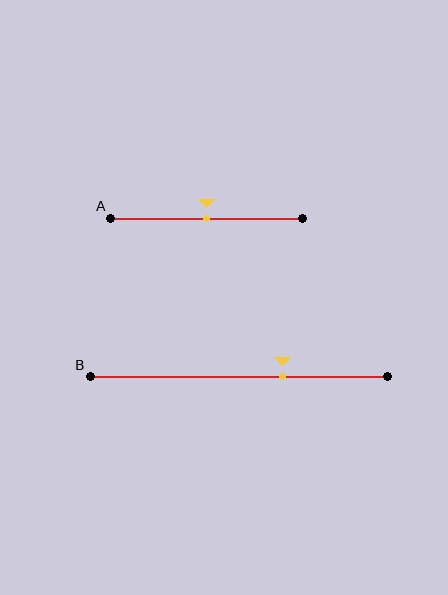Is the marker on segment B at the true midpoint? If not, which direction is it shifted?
No, the marker on segment B is shifted to the right by about 15% of the segment length.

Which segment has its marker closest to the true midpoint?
Segment A has its marker closest to the true midpoint.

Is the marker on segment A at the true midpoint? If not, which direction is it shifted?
Yes, the marker on segment A is at the true midpoint.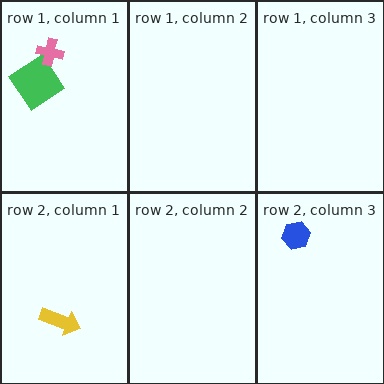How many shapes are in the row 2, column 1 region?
1.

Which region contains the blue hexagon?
The row 2, column 3 region.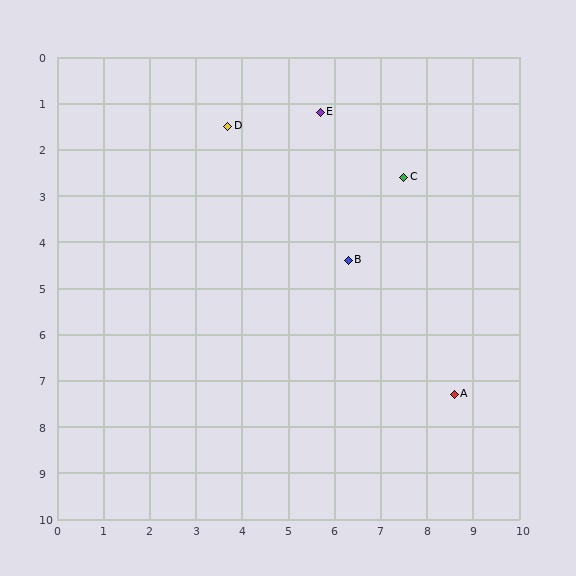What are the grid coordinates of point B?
Point B is at approximately (6.3, 4.4).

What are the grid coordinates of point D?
Point D is at approximately (3.7, 1.5).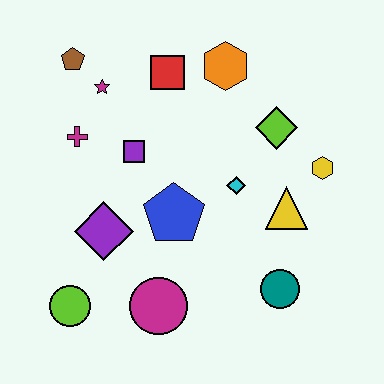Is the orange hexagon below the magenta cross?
No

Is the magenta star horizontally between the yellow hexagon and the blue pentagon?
No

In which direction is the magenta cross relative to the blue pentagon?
The magenta cross is to the left of the blue pentagon.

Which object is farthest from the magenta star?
The teal circle is farthest from the magenta star.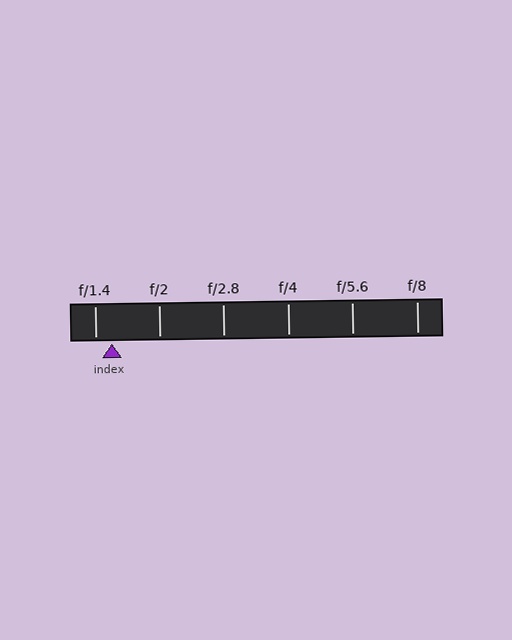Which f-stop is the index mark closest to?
The index mark is closest to f/1.4.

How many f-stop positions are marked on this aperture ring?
There are 6 f-stop positions marked.